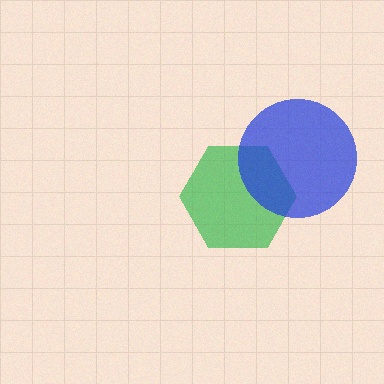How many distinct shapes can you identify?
There are 2 distinct shapes: a green hexagon, a blue circle.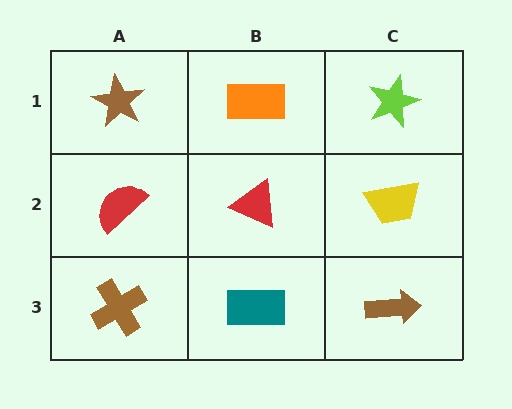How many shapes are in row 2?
3 shapes.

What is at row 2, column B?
A red triangle.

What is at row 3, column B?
A teal rectangle.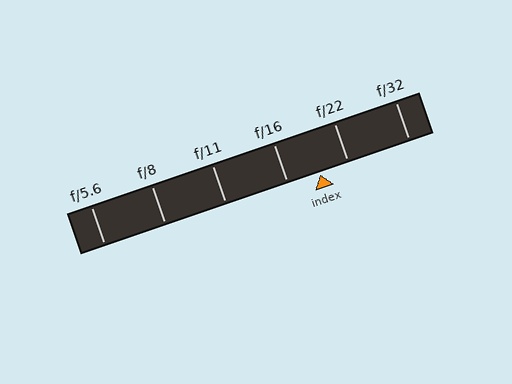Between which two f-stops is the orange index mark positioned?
The index mark is between f/16 and f/22.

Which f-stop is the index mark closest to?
The index mark is closest to f/22.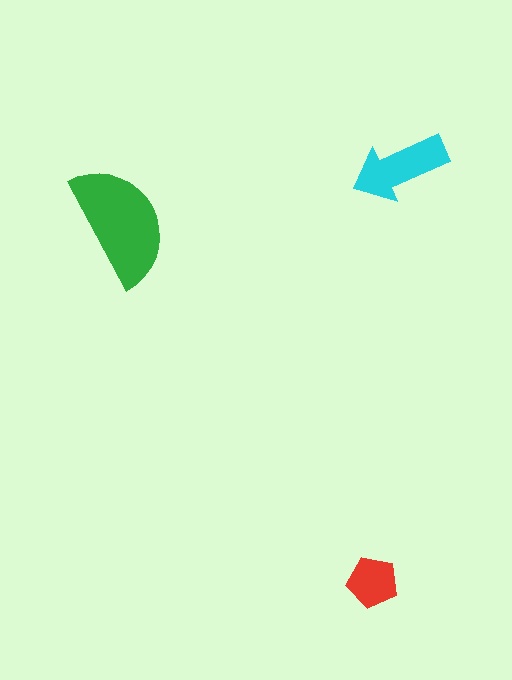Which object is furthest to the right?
The cyan arrow is rightmost.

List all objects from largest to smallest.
The green semicircle, the cyan arrow, the red pentagon.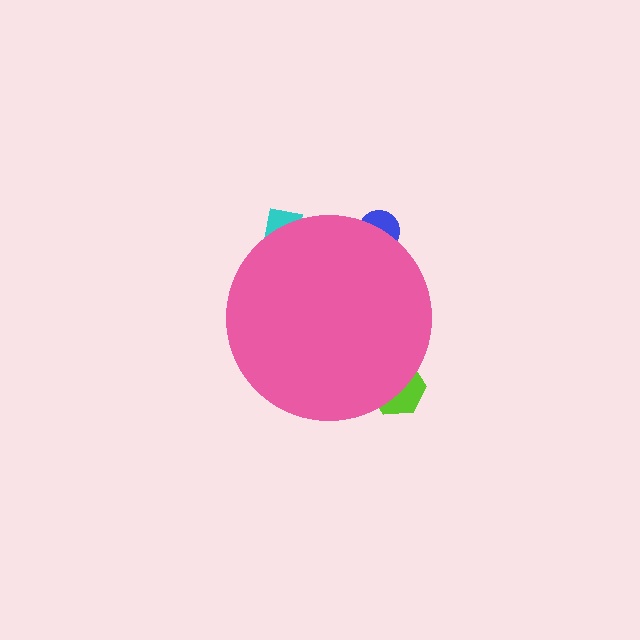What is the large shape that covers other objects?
A pink circle.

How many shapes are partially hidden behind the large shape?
3 shapes are partially hidden.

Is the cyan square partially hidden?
Yes, the cyan square is partially hidden behind the pink circle.